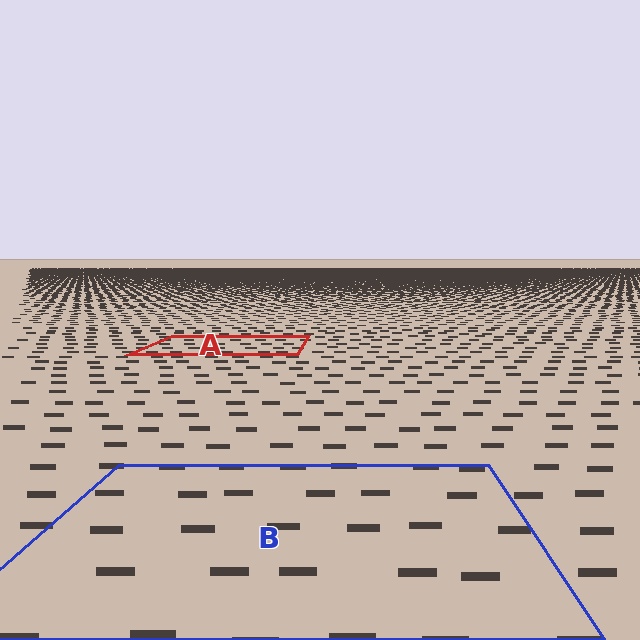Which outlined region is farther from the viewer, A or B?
Region A is farther from the viewer — the texture elements inside it appear smaller and more densely packed.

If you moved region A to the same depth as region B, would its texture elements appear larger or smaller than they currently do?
They would appear larger. At a closer depth, the same texture elements are projected at a bigger on-screen size.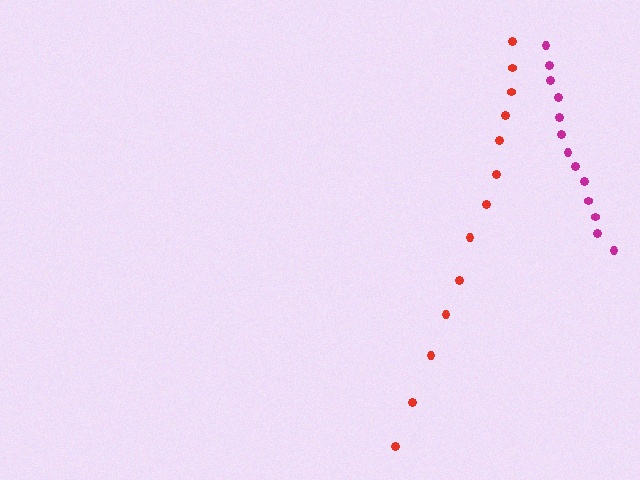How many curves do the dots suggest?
There are 2 distinct paths.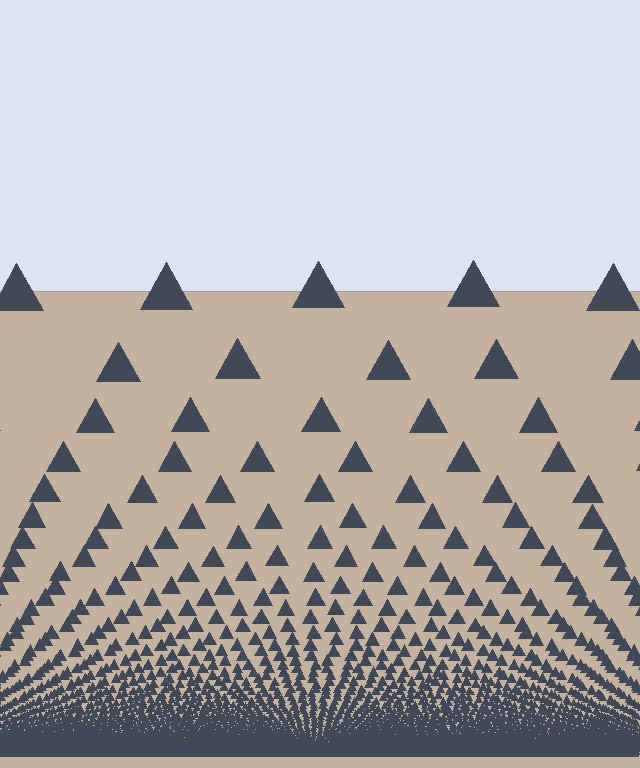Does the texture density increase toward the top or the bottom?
Density increases toward the bottom.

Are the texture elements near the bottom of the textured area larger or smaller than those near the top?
Smaller. The gradient is inverted — elements near the bottom are smaller and denser.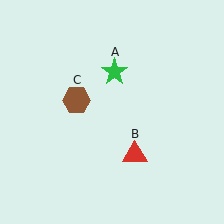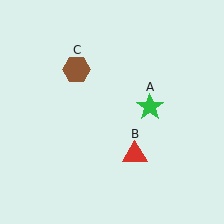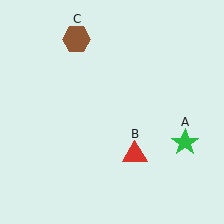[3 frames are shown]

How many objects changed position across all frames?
2 objects changed position: green star (object A), brown hexagon (object C).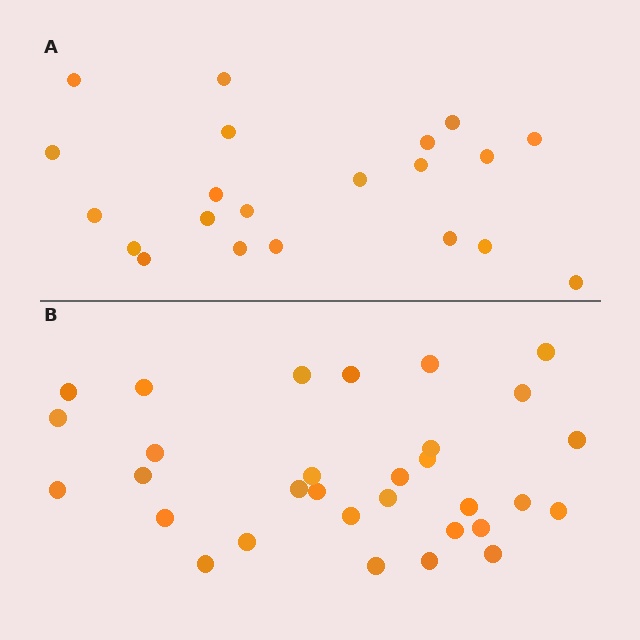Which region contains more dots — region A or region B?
Region B (the bottom region) has more dots.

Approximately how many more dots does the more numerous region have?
Region B has roughly 10 or so more dots than region A.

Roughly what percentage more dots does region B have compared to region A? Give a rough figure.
About 50% more.